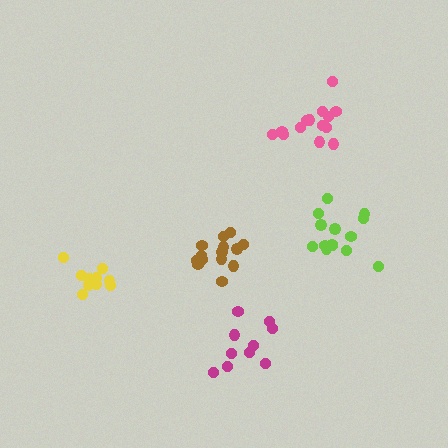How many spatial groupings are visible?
There are 5 spatial groupings.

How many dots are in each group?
Group 1: 14 dots, Group 2: 10 dots, Group 3: 10 dots, Group 4: 14 dots, Group 5: 14 dots (62 total).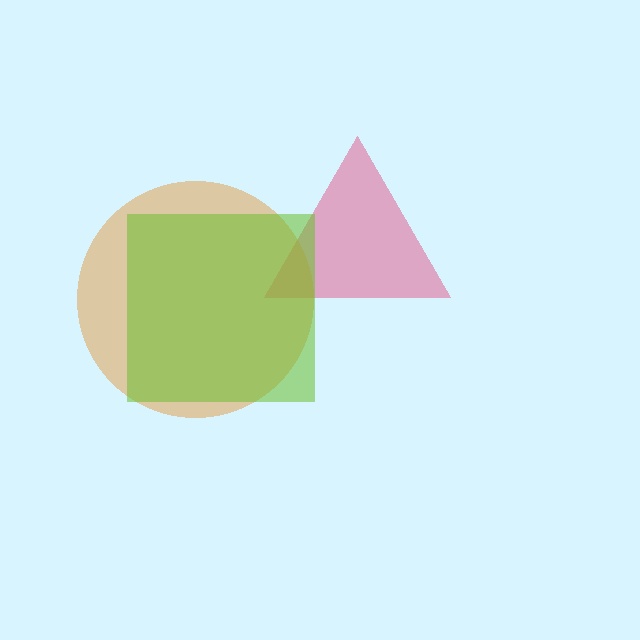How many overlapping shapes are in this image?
There are 3 overlapping shapes in the image.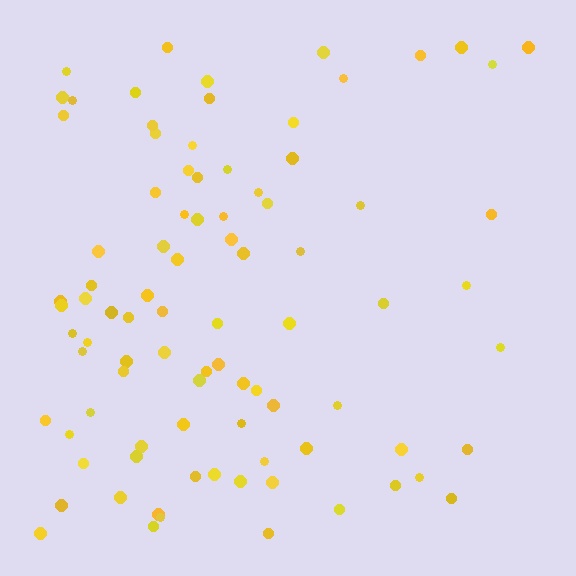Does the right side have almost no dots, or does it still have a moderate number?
Still a moderate number, just noticeably fewer than the left.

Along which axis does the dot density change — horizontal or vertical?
Horizontal.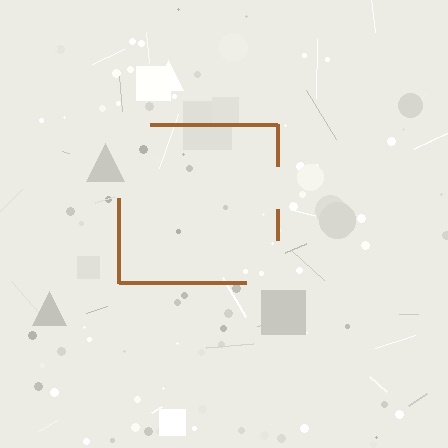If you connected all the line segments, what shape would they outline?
They would outline a square.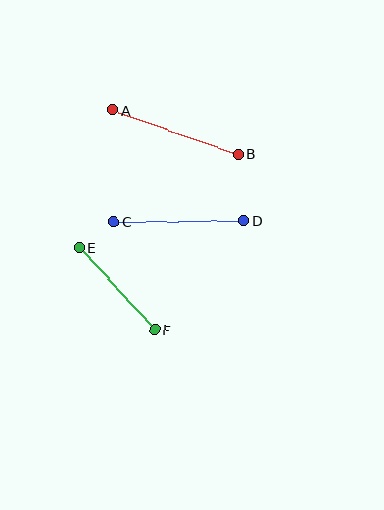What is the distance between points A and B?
The distance is approximately 133 pixels.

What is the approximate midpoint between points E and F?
The midpoint is at approximately (117, 289) pixels.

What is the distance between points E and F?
The distance is approximately 112 pixels.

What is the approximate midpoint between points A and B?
The midpoint is at approximately (175, 132) pixels.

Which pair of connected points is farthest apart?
Points A and B are farthest apart.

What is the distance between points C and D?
The distance is approximately 130 pixels.